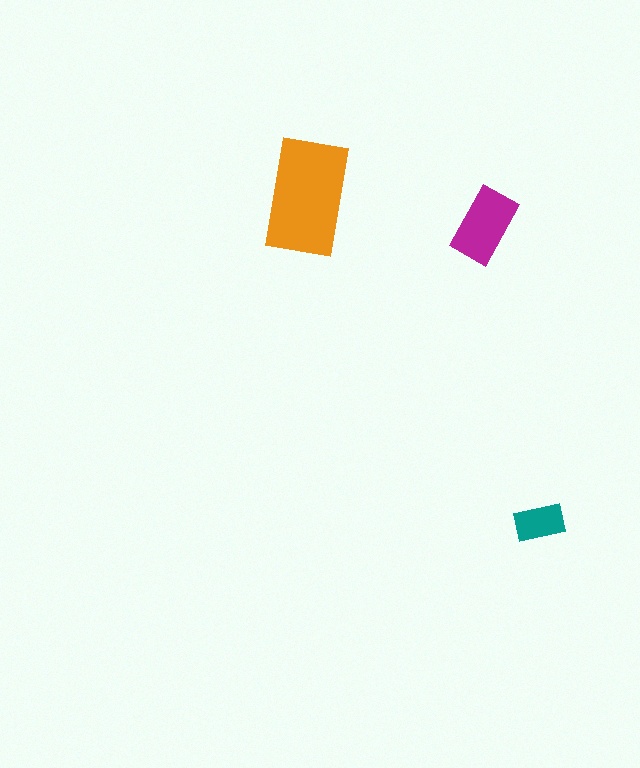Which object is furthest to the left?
The orange rectangle is leftmost.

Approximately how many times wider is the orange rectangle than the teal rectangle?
About 2.5 times wider.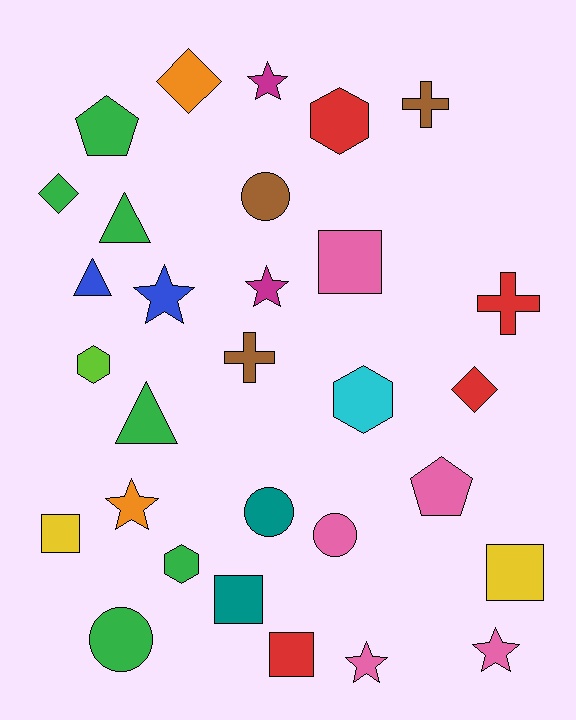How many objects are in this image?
There are 30 objects.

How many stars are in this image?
There are 6 stars.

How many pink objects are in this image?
There are 5 pink objects.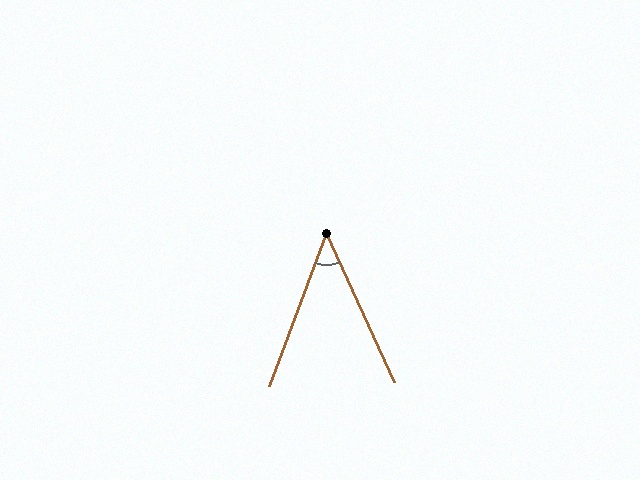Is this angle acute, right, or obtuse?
It is acute.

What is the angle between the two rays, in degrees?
Approximately 45 degrees.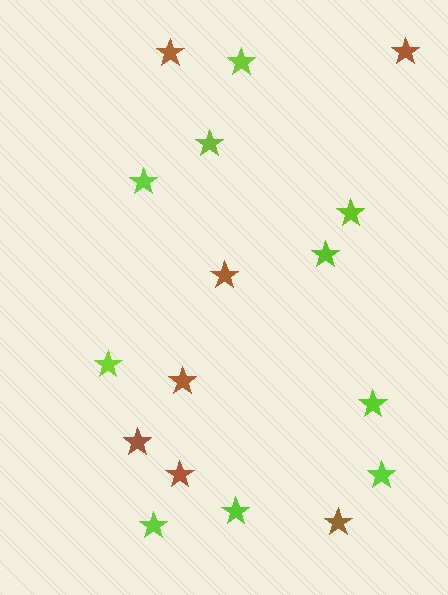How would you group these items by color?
There are 2 groups: one group of brown stars (7) and one group of lime stars (10).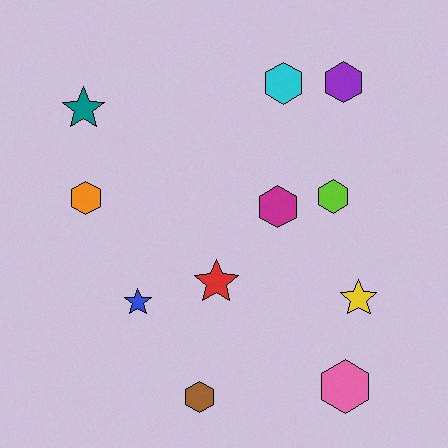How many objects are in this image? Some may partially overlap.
There are 11 objects.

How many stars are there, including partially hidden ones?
There are 4 stars.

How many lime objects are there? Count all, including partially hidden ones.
There is 1 lime object.